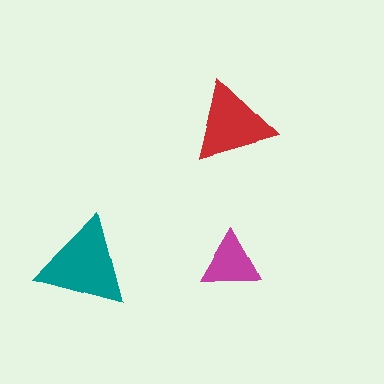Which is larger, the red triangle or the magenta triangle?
The red one.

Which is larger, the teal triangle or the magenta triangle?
The teal one.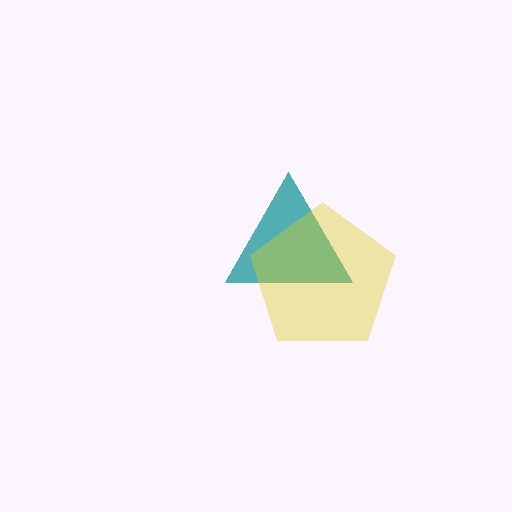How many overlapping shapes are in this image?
There are 2 overlapping shapes in the image.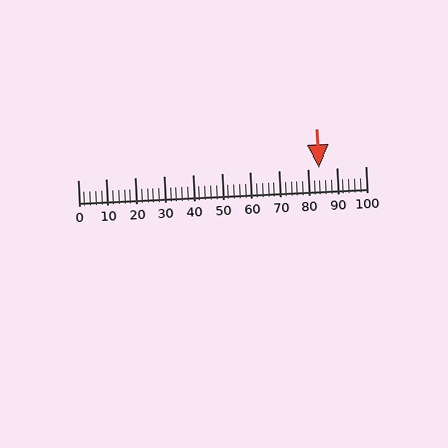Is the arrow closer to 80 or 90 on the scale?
The arrow is closer to 80.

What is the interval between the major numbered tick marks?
The major tick marks are spaced 10 units apart.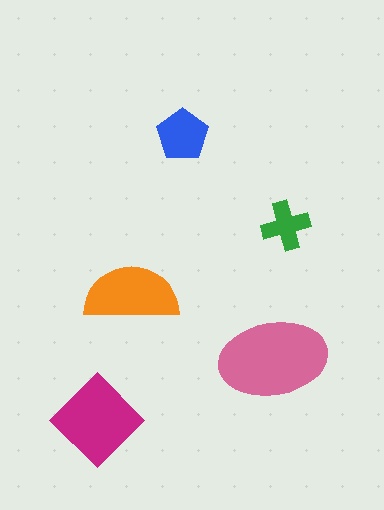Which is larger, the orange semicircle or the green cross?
The orange semicircle.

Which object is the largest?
The pink ellipse.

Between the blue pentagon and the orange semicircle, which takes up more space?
The orange semicircle.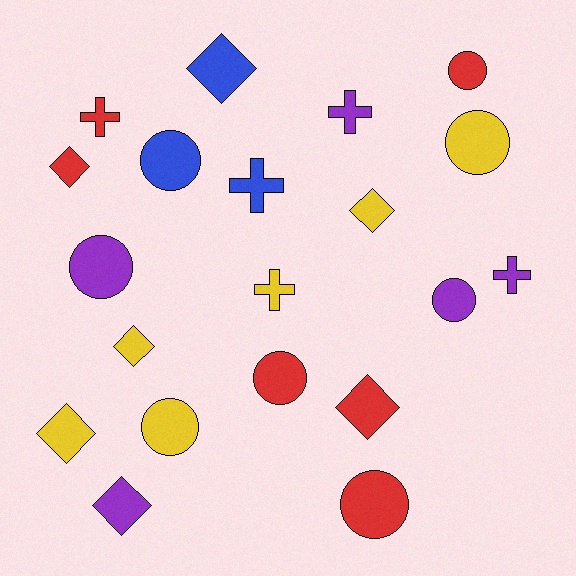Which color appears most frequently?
Yellow, with 6 objects.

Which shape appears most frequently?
Circle, with 8 objects.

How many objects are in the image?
There are 20 objects.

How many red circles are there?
There are 3 red circles.